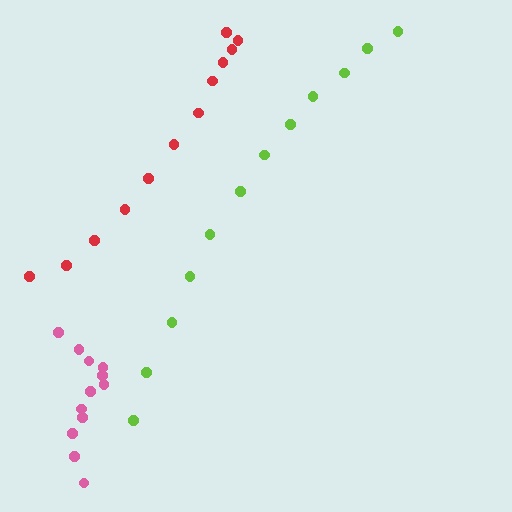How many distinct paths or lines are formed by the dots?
There are 3 distinct paths.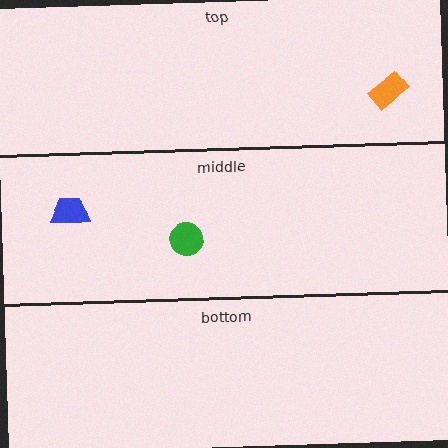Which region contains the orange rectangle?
The top region.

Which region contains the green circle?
The middle region.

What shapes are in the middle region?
The blue trapezoid, the green circle.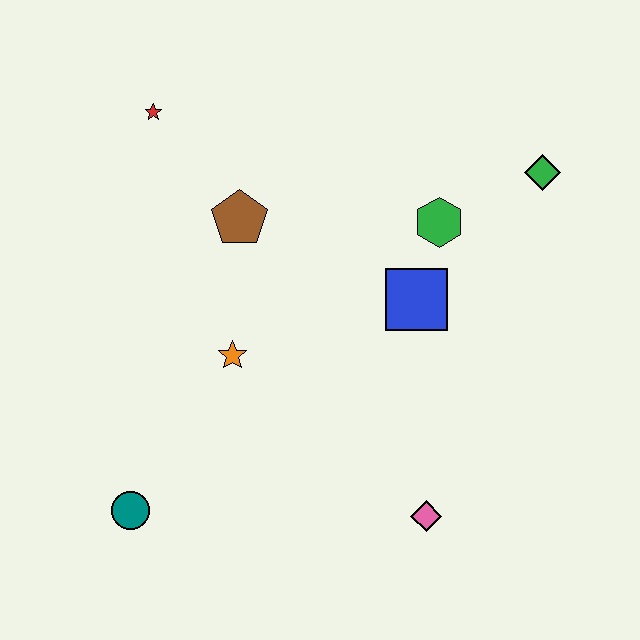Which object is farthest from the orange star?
The green diamond is farthest from the orange star.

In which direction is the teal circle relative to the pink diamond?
The teal circle is to the left of the pink diamond.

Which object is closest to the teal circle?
The orange star is closest to the teal circle.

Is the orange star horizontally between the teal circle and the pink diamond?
Yes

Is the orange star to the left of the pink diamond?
Yes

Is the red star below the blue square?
No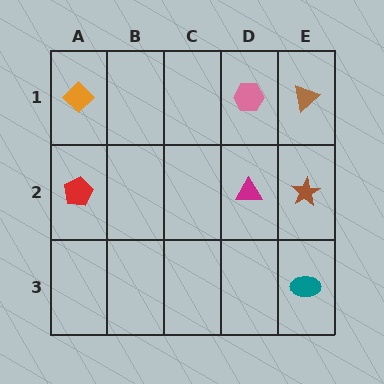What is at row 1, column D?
A pink hexagon.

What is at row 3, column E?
A teal ellipse.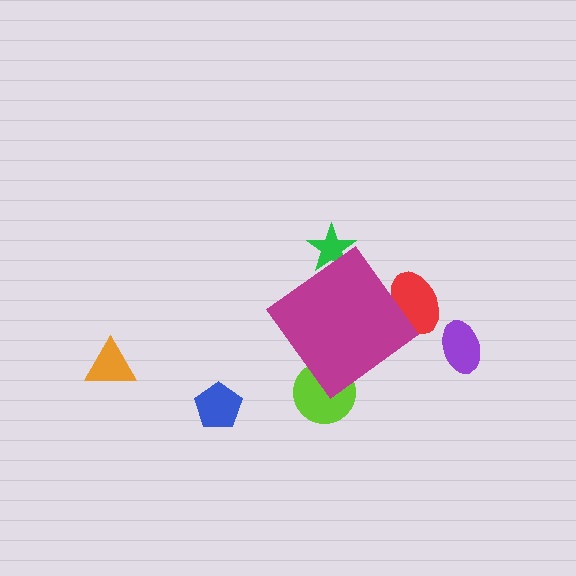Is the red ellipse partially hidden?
Yes, the red ellipse is partially hidden behind the magenta diamond.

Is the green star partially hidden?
Yes, the green star is partially hidden behind the magenta diamond.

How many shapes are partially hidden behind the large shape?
3 shapes are partially hidden.